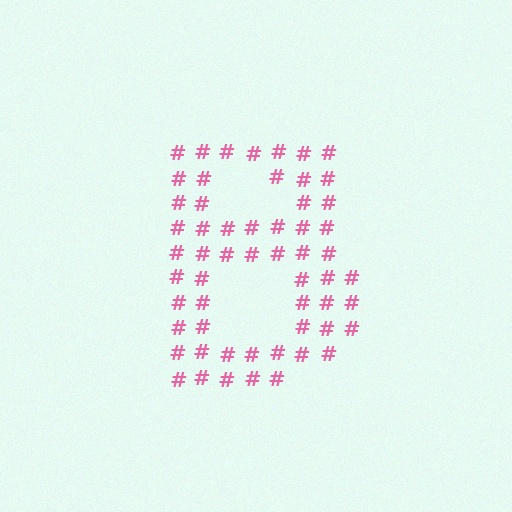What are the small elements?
The small elements are hash symbols.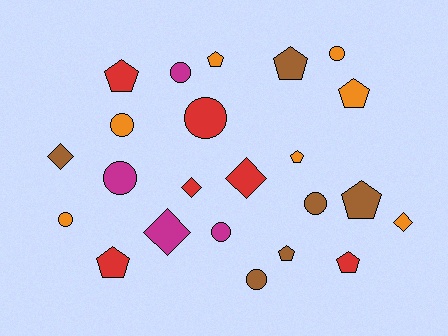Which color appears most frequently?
Orange, with 7 objects.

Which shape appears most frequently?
Pentagon, with 9 objects.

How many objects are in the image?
There are 23 objects.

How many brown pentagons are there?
There are 3 brown pentagons.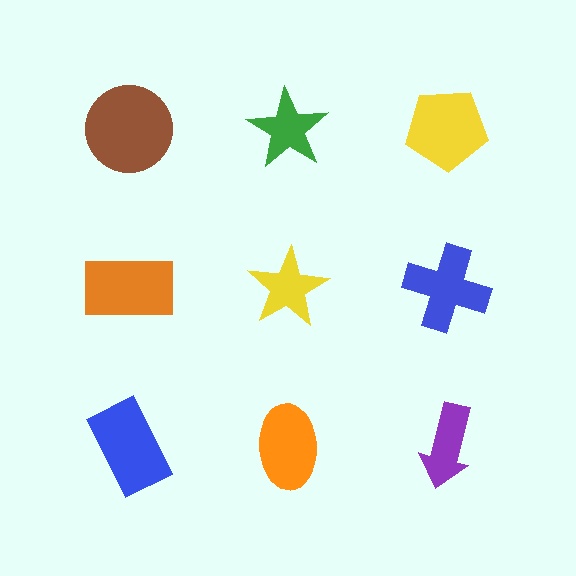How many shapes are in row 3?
3 shapes.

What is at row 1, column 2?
A green star.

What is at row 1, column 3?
A yellow pentagon.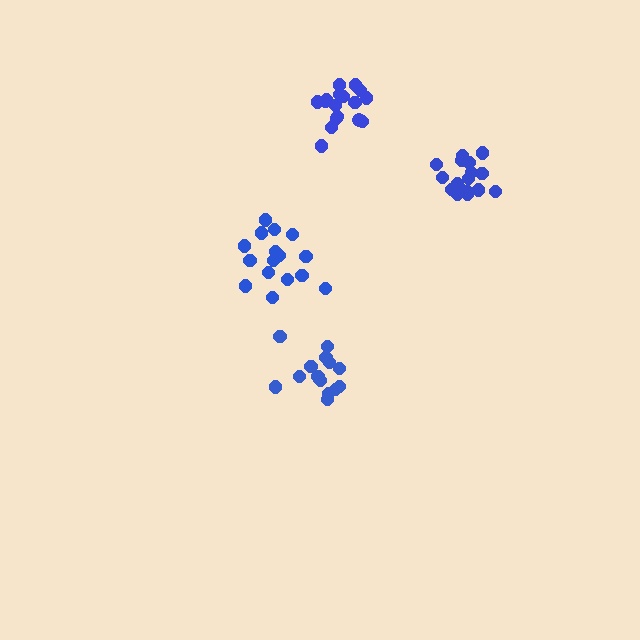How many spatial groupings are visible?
There are 4 spatial groupings.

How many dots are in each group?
Group 1: 16 dots, Group 2: 15 dots, Group 3: 17 dots, Group 4: 17 dots (65 total).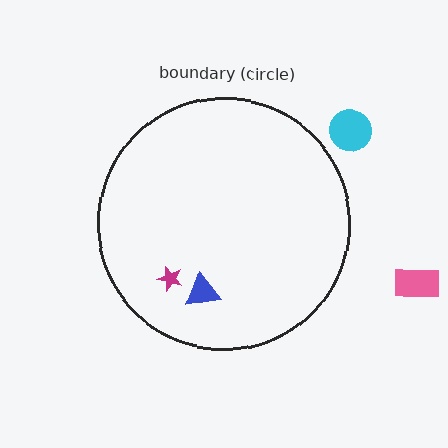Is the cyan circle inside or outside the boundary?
Outside.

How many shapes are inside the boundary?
2 inside, 2 outside.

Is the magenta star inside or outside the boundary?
Inside.